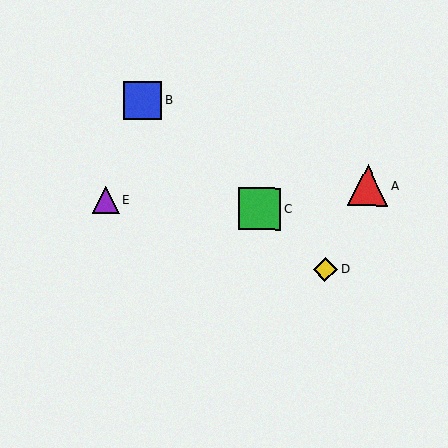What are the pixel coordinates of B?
Object B is at (143, 101).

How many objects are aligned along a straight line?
3 objects (B, C, D) are aligned along a straight line.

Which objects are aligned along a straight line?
Objects B, C, D are aligned along a straight line.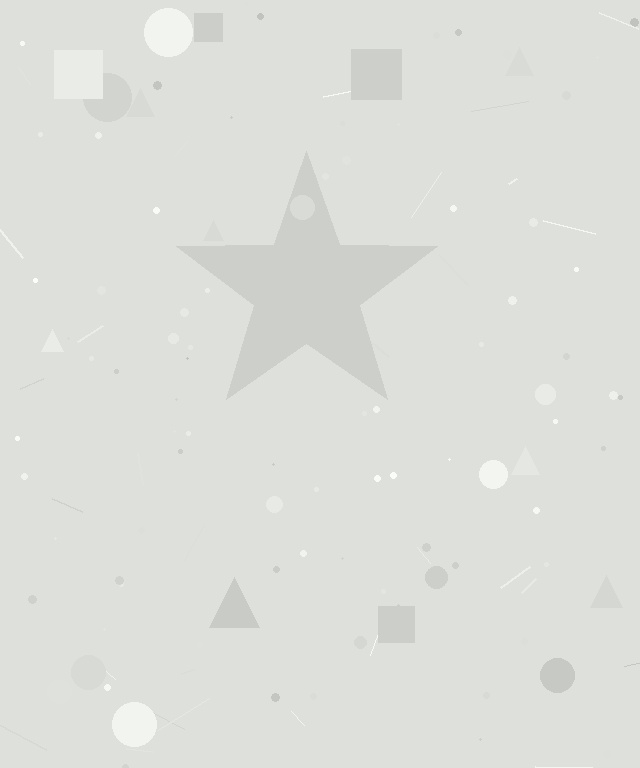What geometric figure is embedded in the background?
A star is embedded in the background.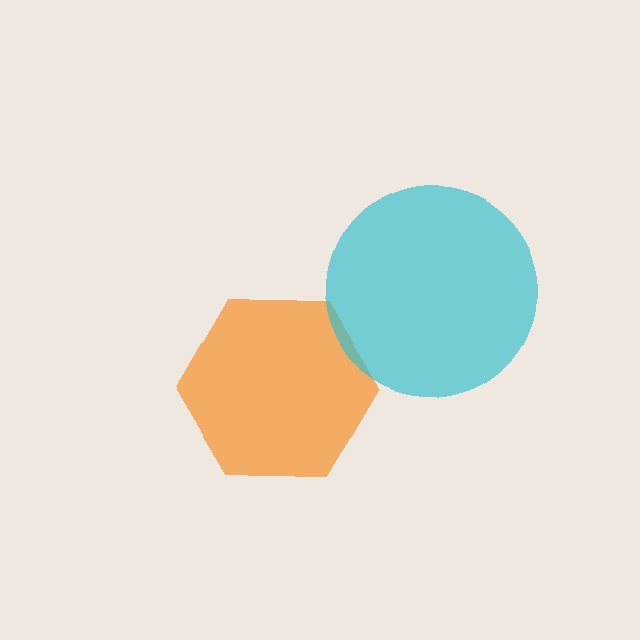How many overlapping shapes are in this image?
There are 2 overlapping shapes in the image.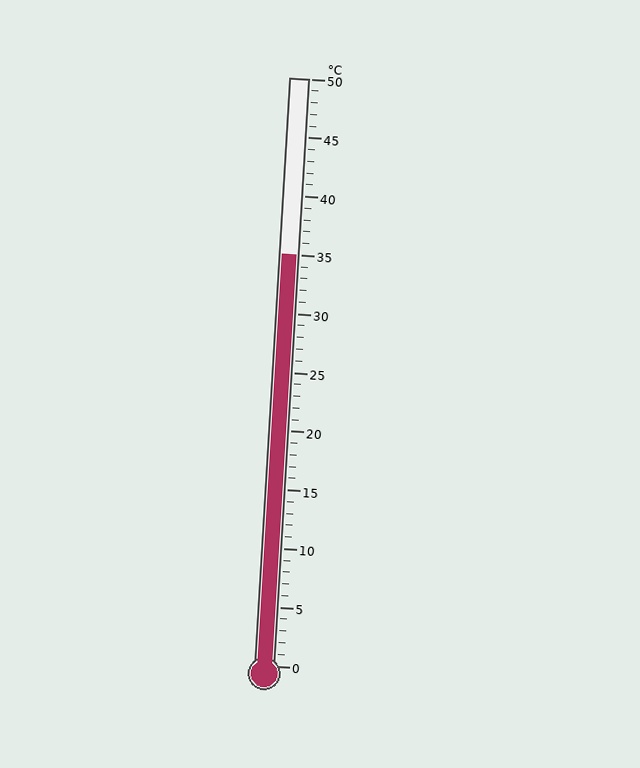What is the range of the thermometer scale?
The thermometer scale ranges from 0°C to 50°C.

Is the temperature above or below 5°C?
The temperature is above 5°C.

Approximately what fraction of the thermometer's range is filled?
The thermometer is filled to approximately 70% of its range.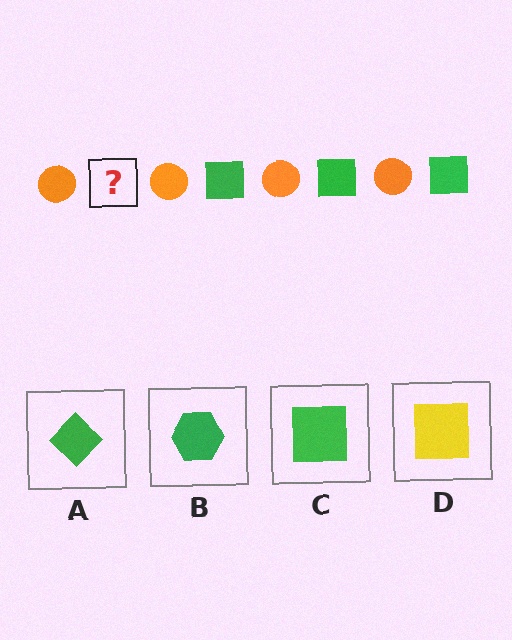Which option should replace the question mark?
Option C.